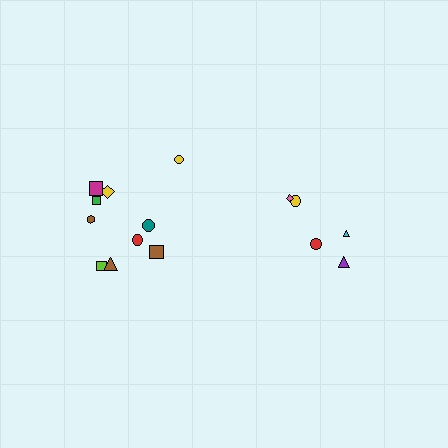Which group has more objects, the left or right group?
The left group.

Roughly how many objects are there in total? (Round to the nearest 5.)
Roughly 15 objects in total.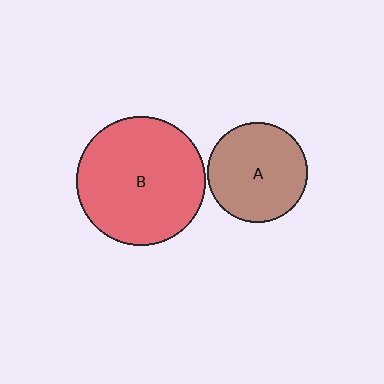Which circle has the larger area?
Circle B (red).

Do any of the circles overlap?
No, none of the circles overlap.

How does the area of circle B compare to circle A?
Approximately 1.7 times.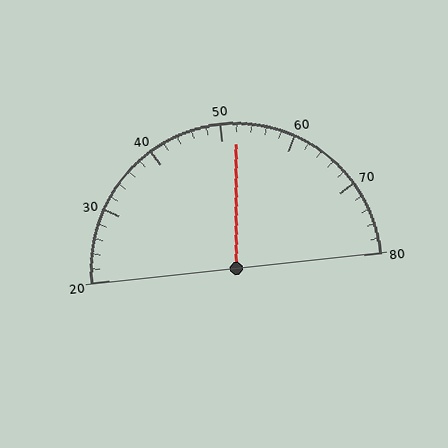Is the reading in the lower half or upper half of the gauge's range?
The reading is in the upper half of the range (20 to 80).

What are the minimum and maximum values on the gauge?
The gauge ranges from 20 to 80.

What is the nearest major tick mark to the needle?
The nearest major tick mark is 50.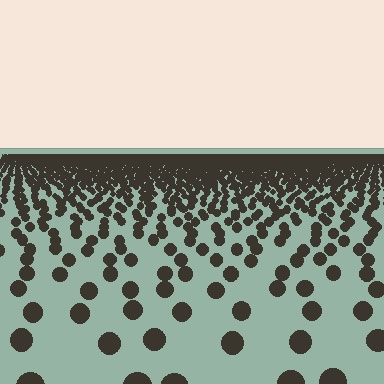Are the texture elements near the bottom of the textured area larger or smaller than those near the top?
Larger. Near the bottom, elements are closer to the viewer and appear at a bigger on-screen size.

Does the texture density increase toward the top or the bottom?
Density increases toward the top.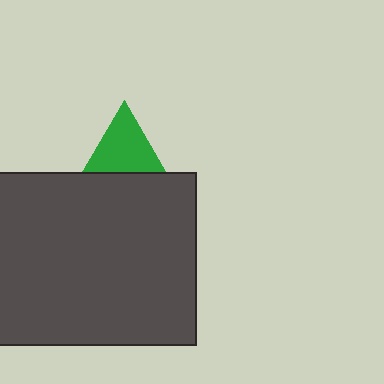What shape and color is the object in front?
The object in front is a dark gray rectangle.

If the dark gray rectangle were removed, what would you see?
You would see the complete green triangle.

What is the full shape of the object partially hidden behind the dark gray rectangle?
The partially hidden object is a green triangle.